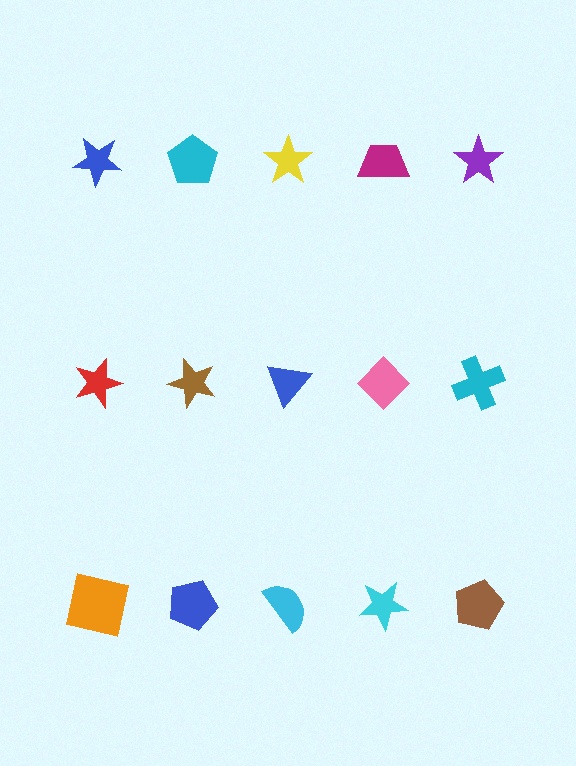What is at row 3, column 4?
A cyan star.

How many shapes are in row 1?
5 shapes.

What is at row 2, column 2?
A brown star.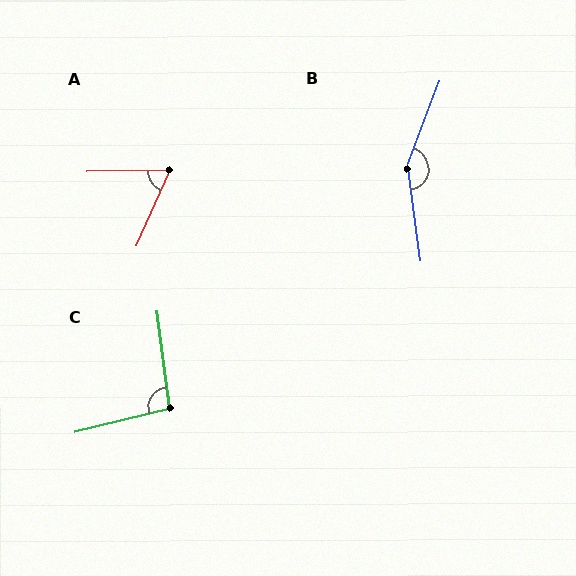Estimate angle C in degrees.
Approximately 97 degrees.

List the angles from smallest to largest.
A (65°), C (97°), B (151°).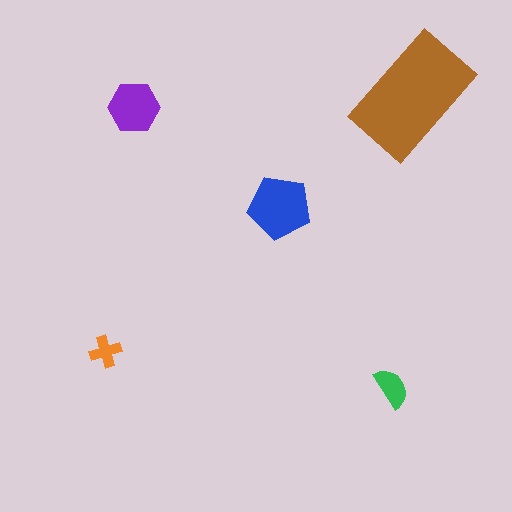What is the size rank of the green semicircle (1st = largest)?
4th.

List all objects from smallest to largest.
The orange cross, the green semicircle, the purple hexagon, the blue pentagon, the brown rectangle.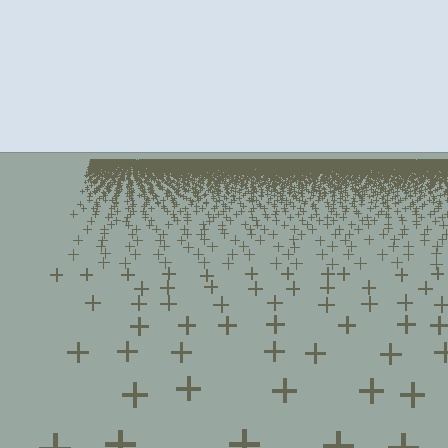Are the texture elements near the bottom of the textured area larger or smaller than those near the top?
Larger. Near the bottom, elements are closer to the viewer and appear at a bigger on-screen size.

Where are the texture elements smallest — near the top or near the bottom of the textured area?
Near the top.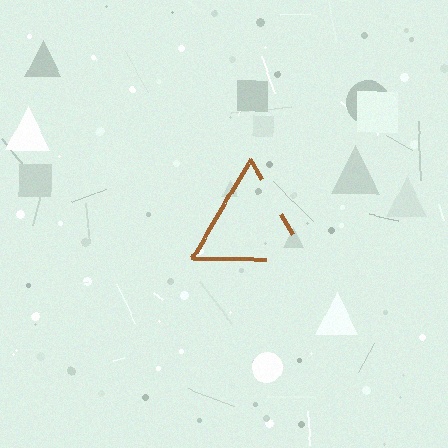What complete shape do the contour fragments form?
The contour fragments form a triangle.